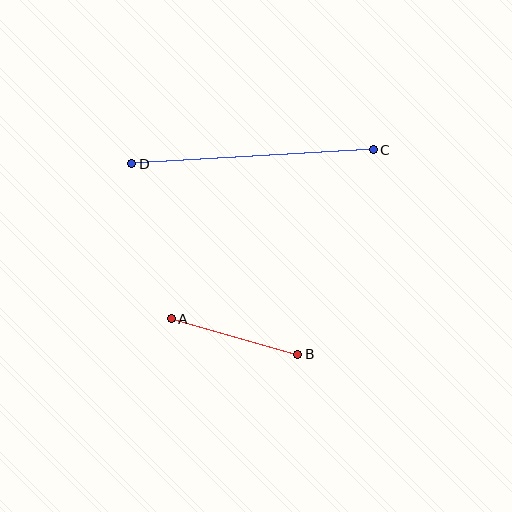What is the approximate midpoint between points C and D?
The midpoint is at approximately (253, 157) pixels.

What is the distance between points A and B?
The distance is approximately 131 pixels.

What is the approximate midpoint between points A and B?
The midpoint is at approximately (234, 337) pixels.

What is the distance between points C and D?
The distance is approximately 242 pixels.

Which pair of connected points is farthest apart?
Points C and D are farthest apart.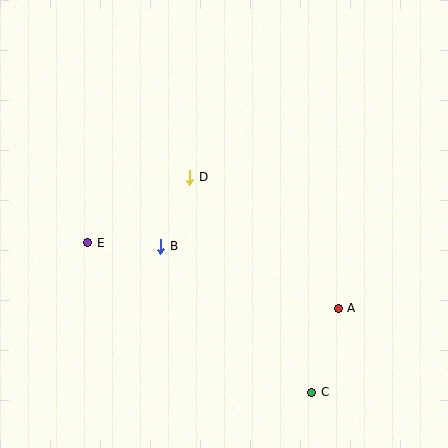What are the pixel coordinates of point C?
Point C is at (312, 392).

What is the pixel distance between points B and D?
The distance between B and D is 75 pixels.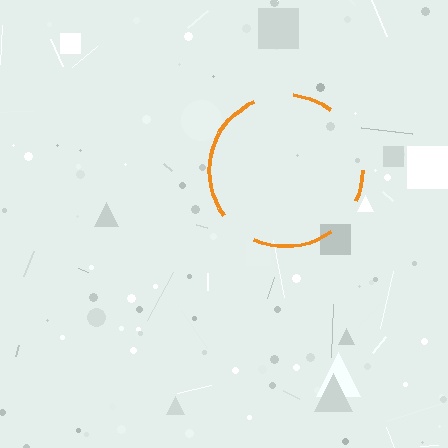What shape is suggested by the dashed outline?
The dashed outline suggests a circle.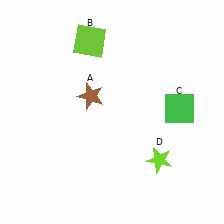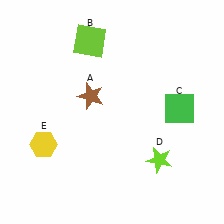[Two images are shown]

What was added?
A yellow hexagon (E) was added in Image 2.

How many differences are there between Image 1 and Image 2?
There is 1 difference between the two images.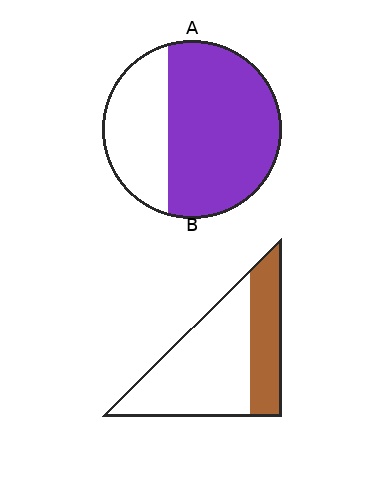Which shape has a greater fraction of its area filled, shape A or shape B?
Shape A.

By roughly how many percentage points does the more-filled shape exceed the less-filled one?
By roughly 35 percentage points (A over B).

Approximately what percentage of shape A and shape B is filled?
A is approximately 65% and B is approximately 30%.